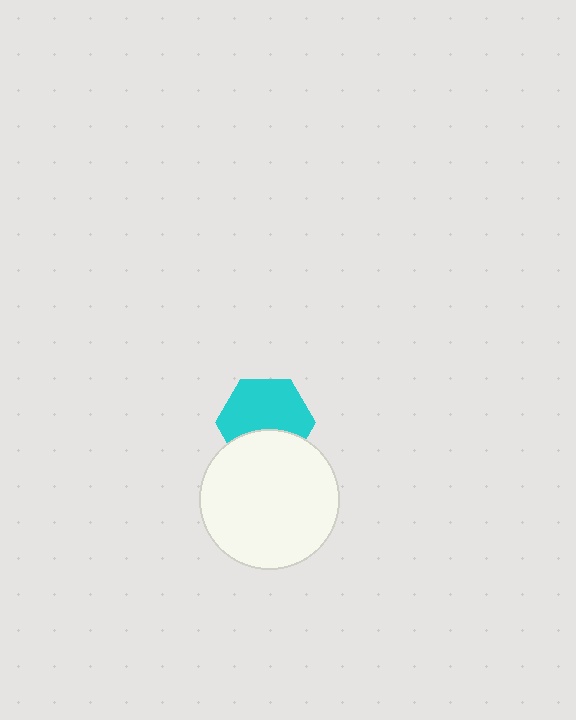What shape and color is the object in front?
The object in front is a white circle.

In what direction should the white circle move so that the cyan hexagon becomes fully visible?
The white circle should move down. That is the shortest direction to clear the overlap and leave the cyan hexagon fully visible.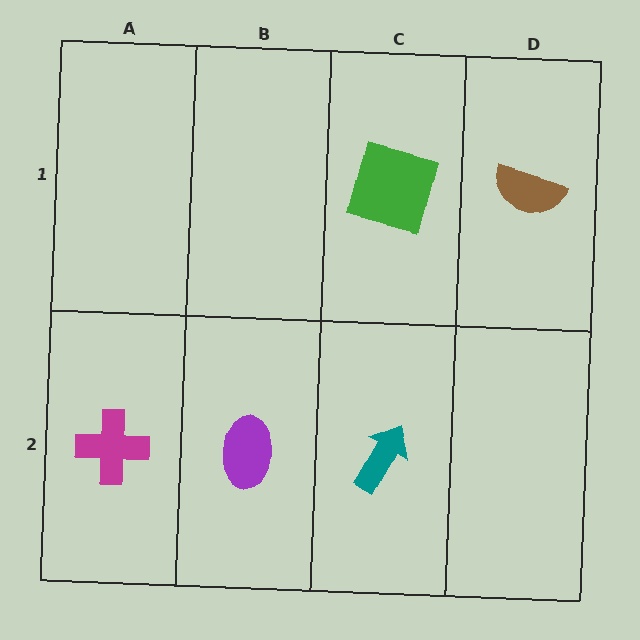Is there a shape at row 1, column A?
No, that cell is empty.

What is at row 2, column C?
A teal arrow.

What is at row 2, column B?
A purple ellipse.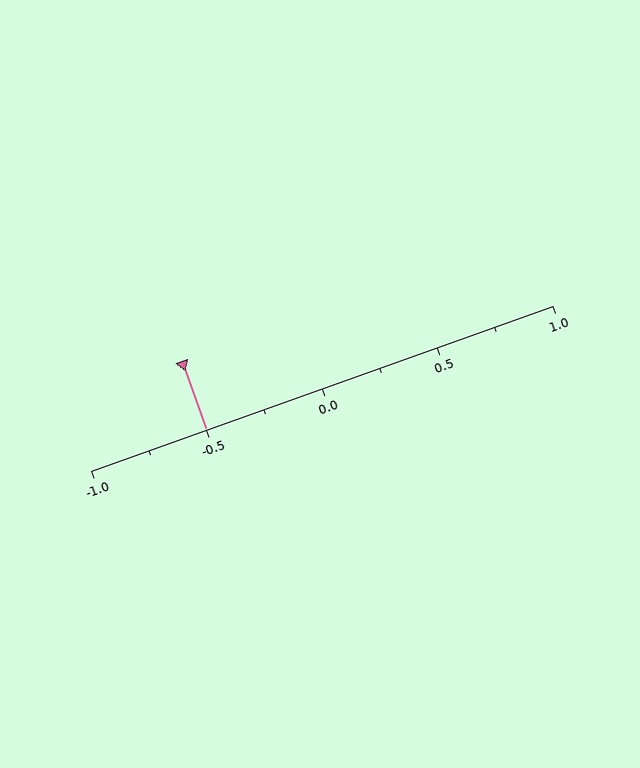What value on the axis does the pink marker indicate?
The marker indicates approximately -0.5.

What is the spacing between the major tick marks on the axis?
The major ticks are spaced 0.5 apart.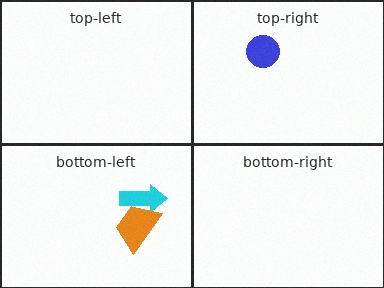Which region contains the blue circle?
The top-right region.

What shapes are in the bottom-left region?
The cyan arrow, the orange trapezoid.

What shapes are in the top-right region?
The blue circle.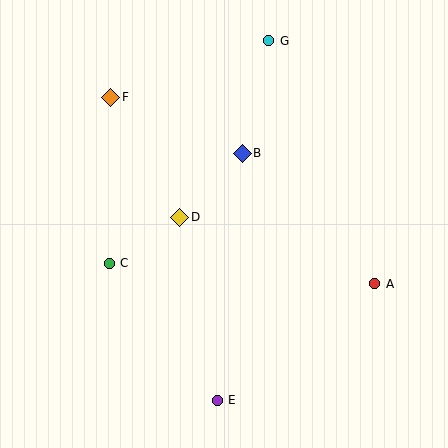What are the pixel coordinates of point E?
Point E is at (217, 400).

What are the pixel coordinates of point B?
Point B is at (242, 153).